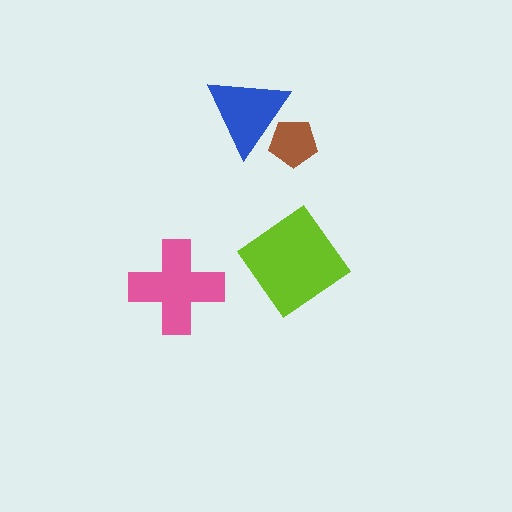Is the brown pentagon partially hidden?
Yes, it is partially covered by another shape.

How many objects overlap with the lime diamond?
0 objects overlap with the lime diamond.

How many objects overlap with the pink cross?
0 objects overlap with the pink cross.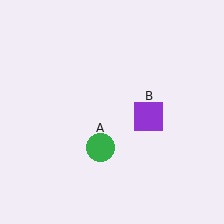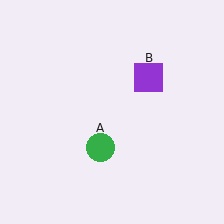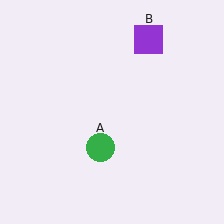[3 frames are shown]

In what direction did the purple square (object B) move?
The purple square (object B) moved up.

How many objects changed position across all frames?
1 object changed position: purple square (object B).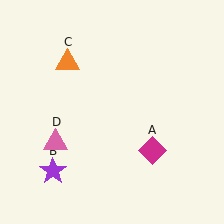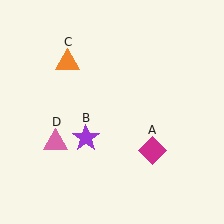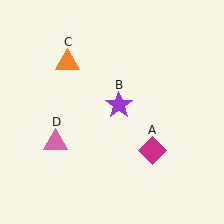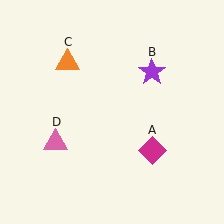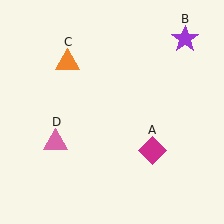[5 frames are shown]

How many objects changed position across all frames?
1 object changed position: purple star (object B).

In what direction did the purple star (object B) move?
The purple star (object B) moved up and to the right.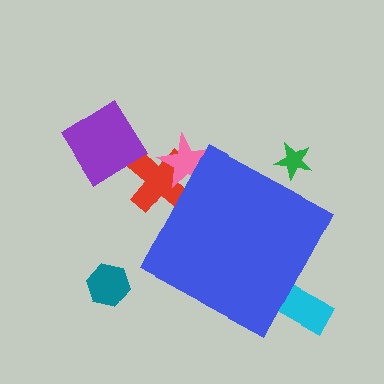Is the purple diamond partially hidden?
No, the purple diamond is fully visible.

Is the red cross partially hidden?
Yes, the red cross is partially hidden behind the blue diamond.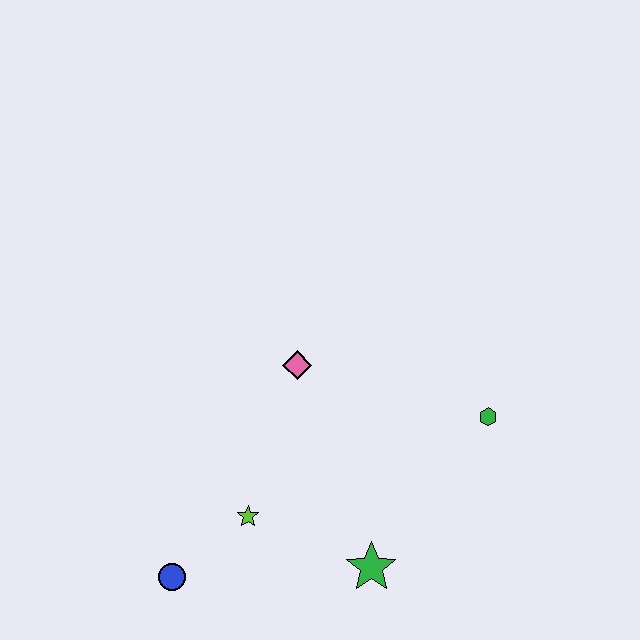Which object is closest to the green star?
The lime star is closest to the green star.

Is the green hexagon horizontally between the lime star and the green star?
No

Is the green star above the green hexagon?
No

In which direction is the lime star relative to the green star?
The lime star is to the left of the green star.